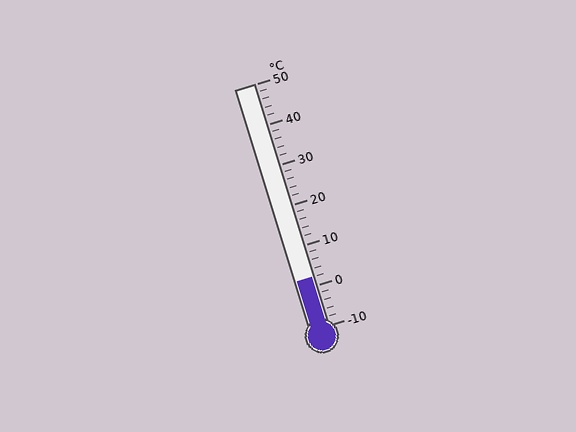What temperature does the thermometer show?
The thermometer shows approximately 2°C.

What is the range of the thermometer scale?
The thermometer scale ranges from -10°C to 50°C.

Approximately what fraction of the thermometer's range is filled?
The thermometer is filled to approximately 20% of its range.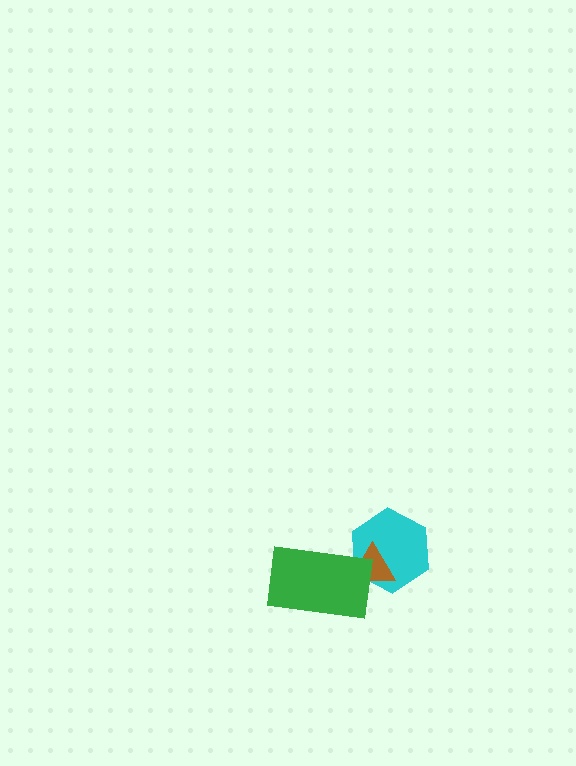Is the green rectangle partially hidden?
No, no other shape covers it.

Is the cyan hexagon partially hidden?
Yes, it is partially covered by another shape.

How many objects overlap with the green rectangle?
2 objects overlap with the green rectangle.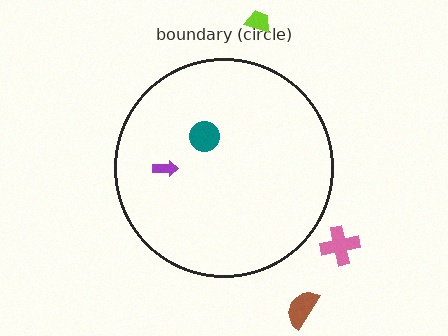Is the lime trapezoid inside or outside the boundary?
Outside.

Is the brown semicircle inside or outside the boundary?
Outside.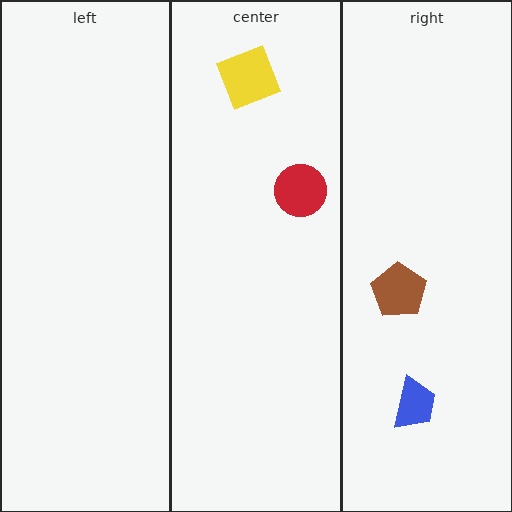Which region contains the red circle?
The center region.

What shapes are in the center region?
The red circle, the yellow square.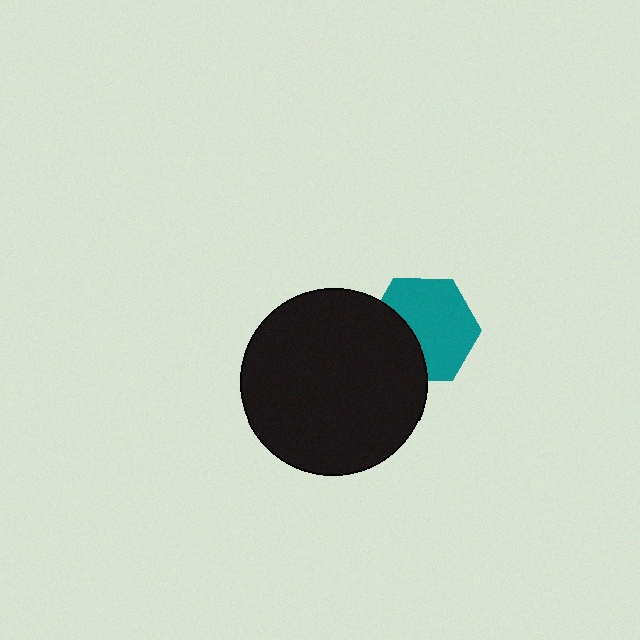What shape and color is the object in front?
The object in front is a black circle.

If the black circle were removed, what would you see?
You would see the complete teal hexagon.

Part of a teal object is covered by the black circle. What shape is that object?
It is a hexagon.